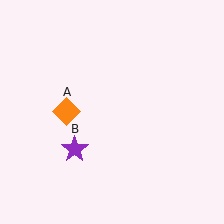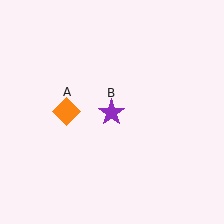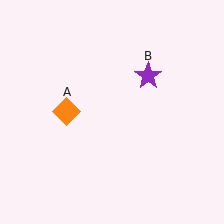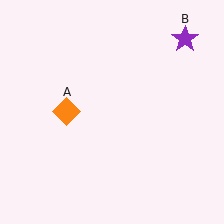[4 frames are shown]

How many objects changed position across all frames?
1 object changed position: purple star (object B).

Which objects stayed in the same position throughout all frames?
Orange diamond (object A) remained stationary.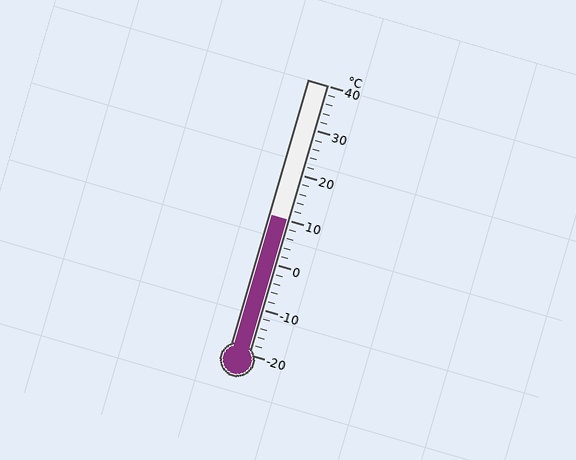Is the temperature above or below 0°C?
The temperature is above 0°C.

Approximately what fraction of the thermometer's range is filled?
The thermometer is filled to approximately 50% of its range.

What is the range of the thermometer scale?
The thermometer scale ranges from -20°C to 40°C.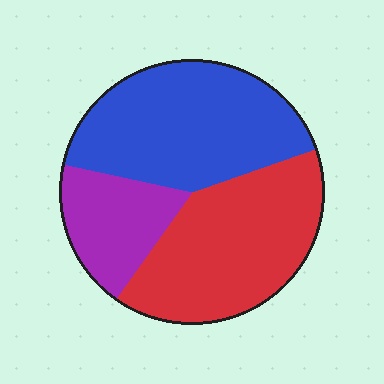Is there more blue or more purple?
Blue.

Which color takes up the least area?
Purple, at roughly 20%.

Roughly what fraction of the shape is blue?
Blue takes up about two fifths (2/5) of the shape.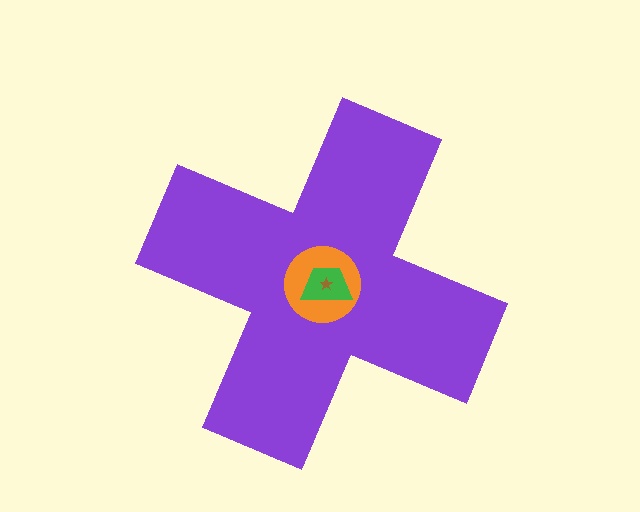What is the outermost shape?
The purple cross.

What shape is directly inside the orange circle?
The green trapezoid.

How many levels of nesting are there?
4.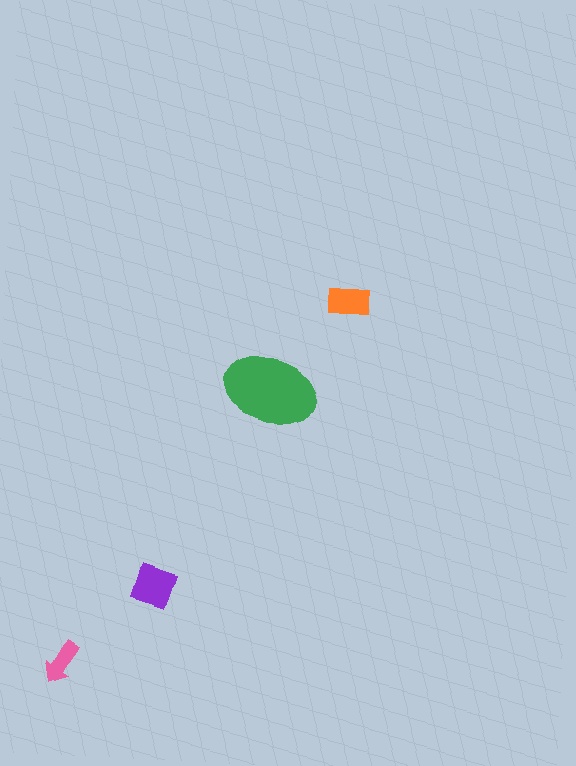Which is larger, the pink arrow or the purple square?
The purple square.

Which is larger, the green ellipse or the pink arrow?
The green ellipse.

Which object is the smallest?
The pink arrow.